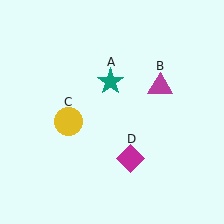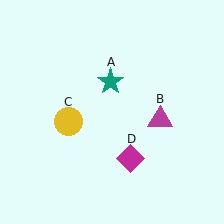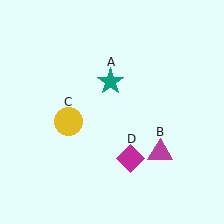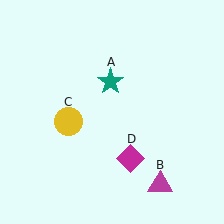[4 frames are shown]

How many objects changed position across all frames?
1 object changed position: magenta triangle (object B).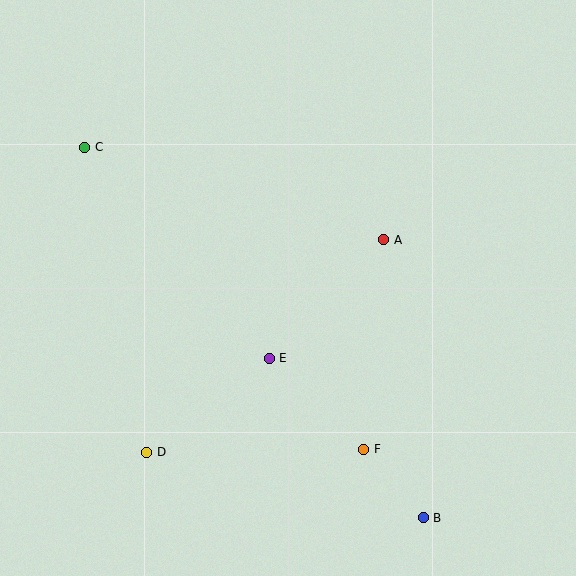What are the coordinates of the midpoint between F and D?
The midpoint between F and D is at (255, 451).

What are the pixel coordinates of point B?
Point B is at (423, 518).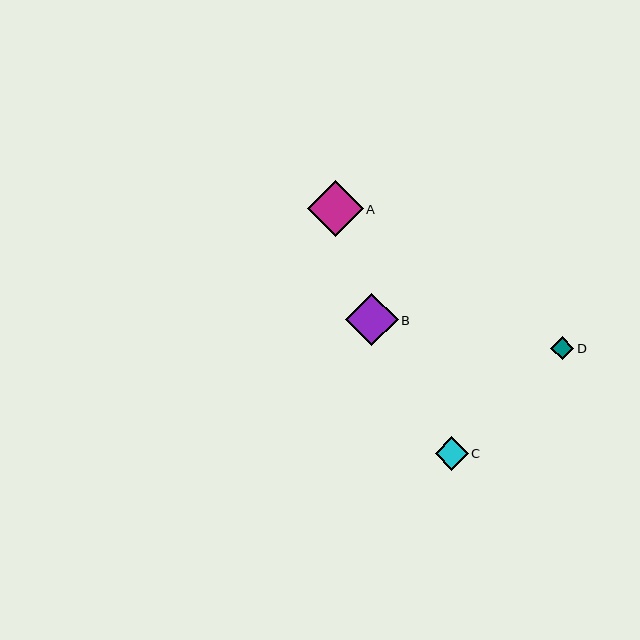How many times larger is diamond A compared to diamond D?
Diamond A is approximately 2.4 times the size of diamond D.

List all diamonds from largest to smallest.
From largest to smallest: A, B, C, D.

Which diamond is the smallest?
Diamond D is the smallest with a size of approximately 23 pixels.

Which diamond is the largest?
Diamond A is the largest with a size of approximately 55 pixels.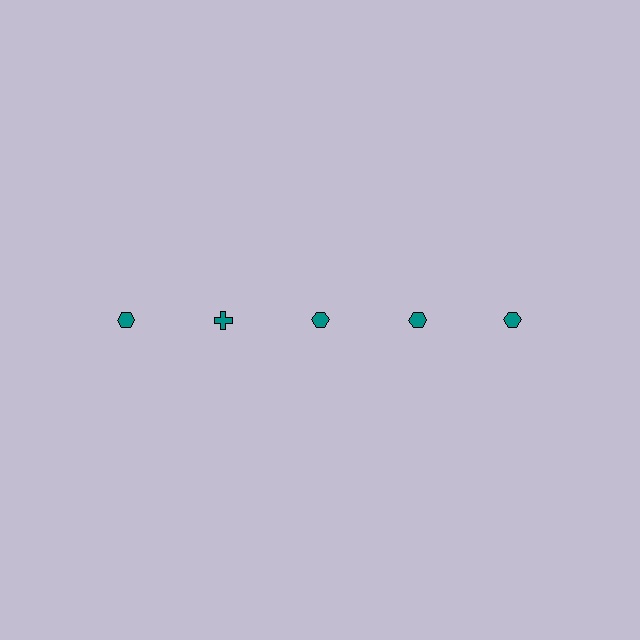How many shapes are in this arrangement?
There are 5 shapes arranged in a grid pattern.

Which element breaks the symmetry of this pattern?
The teal cross in the top row, second from left column breaks the symmetry. All other shapes are teal hexagons.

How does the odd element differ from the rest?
It has a different shape: cross instead of hexagon.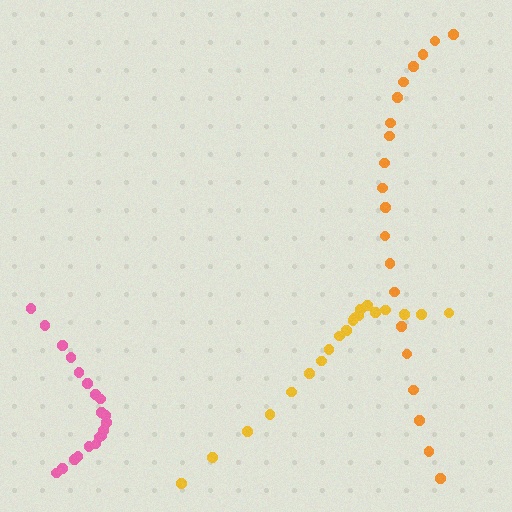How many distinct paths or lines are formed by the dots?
There are 3 distinct paths.